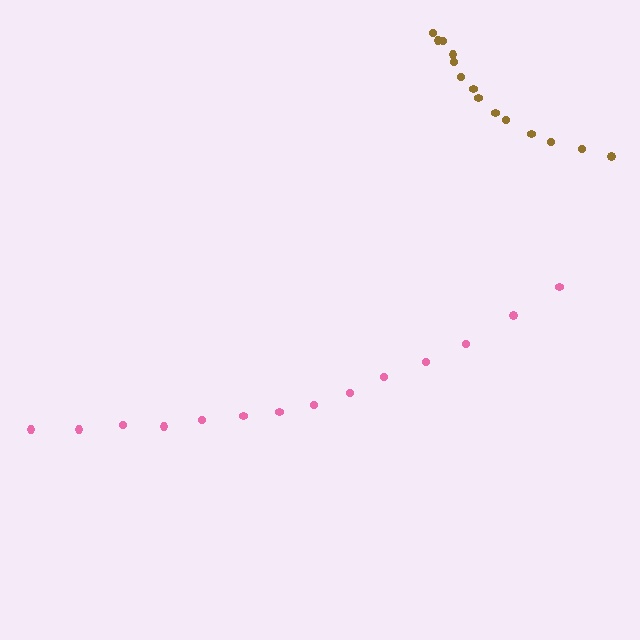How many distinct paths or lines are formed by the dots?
There are 2 distinct paths.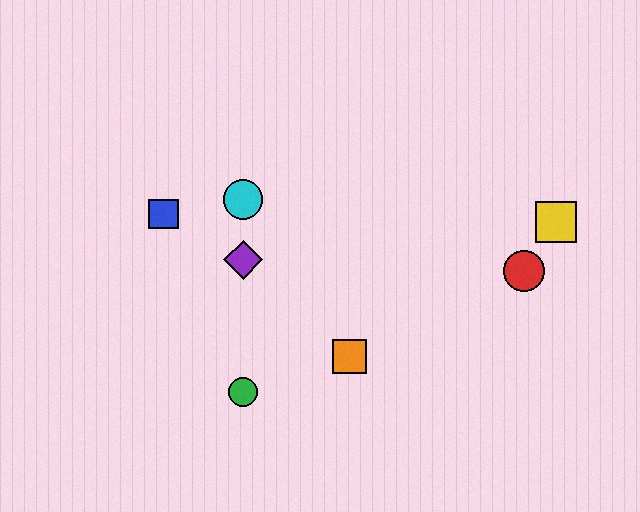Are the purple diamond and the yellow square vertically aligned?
No, the purple diamond is at x≈243 and the yellow square is at x≈556.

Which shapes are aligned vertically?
The green circle, the purple diamond, the cyan circle are aligned vertically.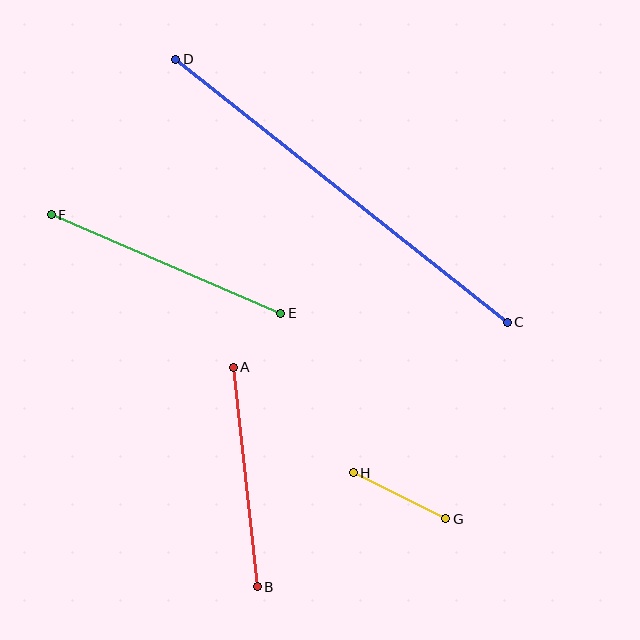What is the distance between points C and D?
The distance is approximately 423 pixels.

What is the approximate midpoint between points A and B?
The midpoint is at approximately (245, 477) pixels.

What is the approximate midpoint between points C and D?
The midpoint is at approximately (341, 191) pixels.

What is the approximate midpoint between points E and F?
The midpoint is at approximately (166, 264) pixels.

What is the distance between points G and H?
The distance is approximately 104 pixels.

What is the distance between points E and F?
The distance is approximately 249 pixels.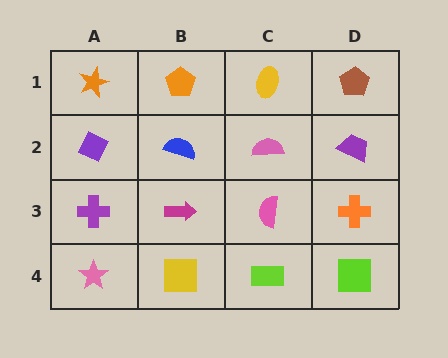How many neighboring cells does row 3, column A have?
3.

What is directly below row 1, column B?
A blue semicircle.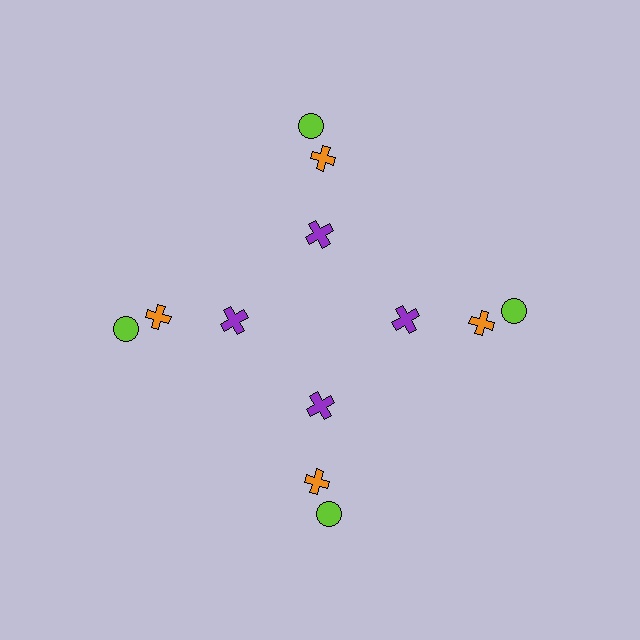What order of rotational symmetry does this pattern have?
This pattern has 4-fold rotational symmetry.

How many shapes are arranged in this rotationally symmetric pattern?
There are 12 shapes, arranged in 4 groups of 3.